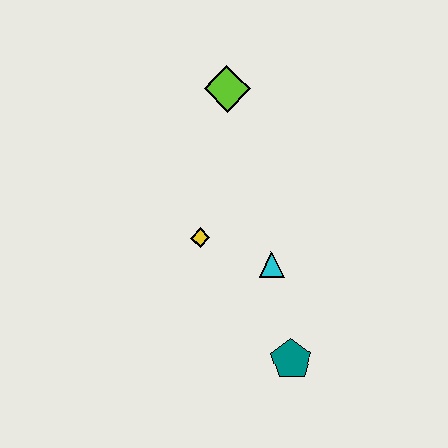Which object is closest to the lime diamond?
The yellow diamond is closest to the lime diamond.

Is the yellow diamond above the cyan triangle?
Yes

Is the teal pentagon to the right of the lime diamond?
Yes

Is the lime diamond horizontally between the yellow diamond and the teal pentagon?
Yes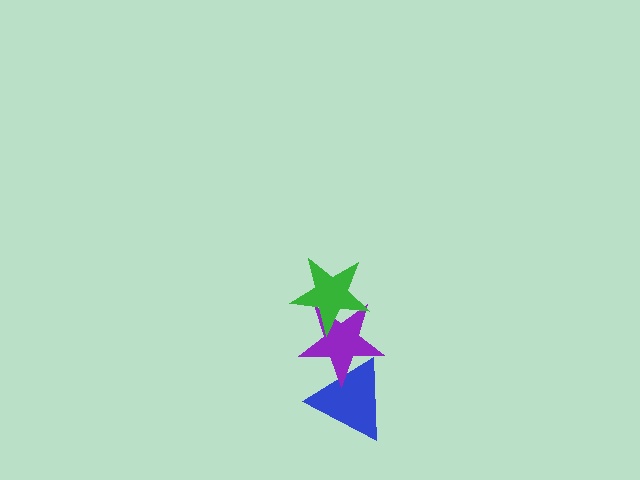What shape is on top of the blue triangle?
The purple star is on top of the blue triangle.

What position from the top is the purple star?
The purple star is 2nd from the top.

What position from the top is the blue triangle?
The blue triangle is 3rd from the top.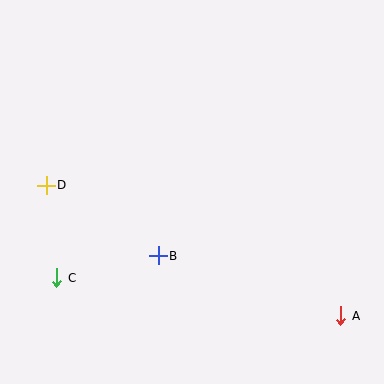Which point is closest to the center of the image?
Point B at (158, 256) is closest to the center.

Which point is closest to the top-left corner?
Point D is closest to the top-left corner.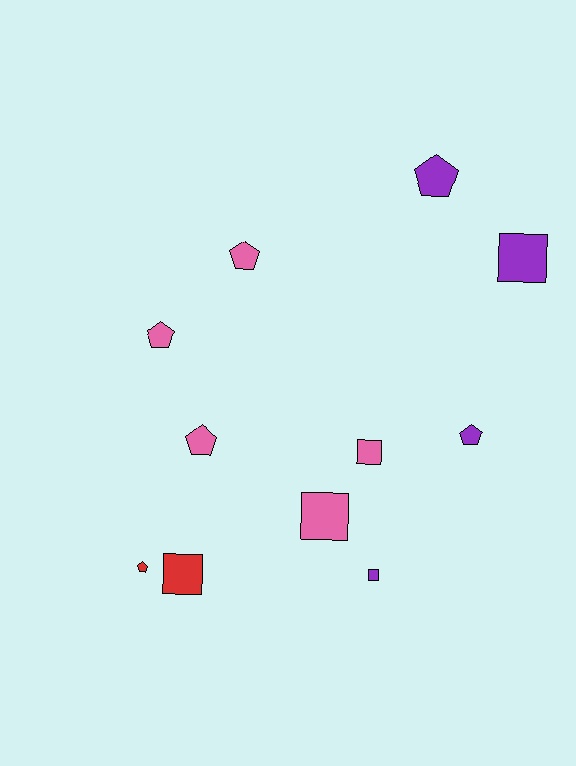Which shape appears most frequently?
Pentagon, with 6 objects.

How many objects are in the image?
There are 11 objects.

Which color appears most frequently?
Pink, with 5 objects.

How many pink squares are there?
There are 2 pink squares.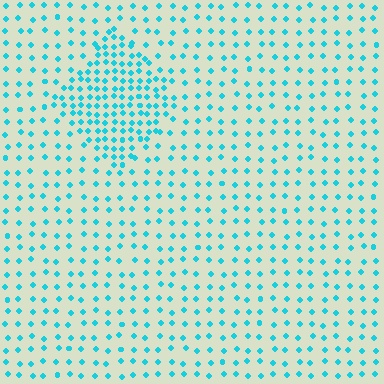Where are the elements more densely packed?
The elements are more densely packed inside the diamond boundary.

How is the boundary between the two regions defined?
The boundary is defined by a change in element density (approximately 2.3x ratio). All elements are the same color, size, and shape.